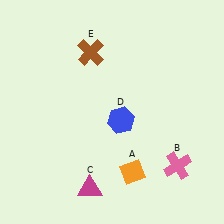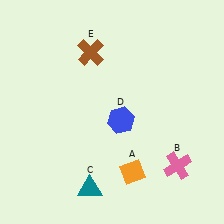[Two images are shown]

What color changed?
The triangle (C) changed from magenta in Image 1 to teal in Image 2.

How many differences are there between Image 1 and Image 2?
There is 1 difference between the two images.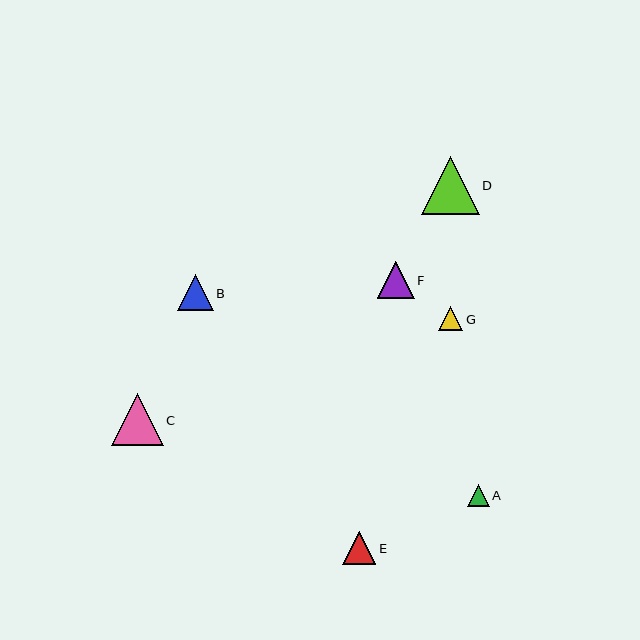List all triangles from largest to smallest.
From largest to smallest: D, C, F, B, E, G, A.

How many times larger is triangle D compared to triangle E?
Triangle D is approximately 1.7 times the size of triangle E.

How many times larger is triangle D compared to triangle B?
Triangle D is approximately 1.6 times the size of triangle B.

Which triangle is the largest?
Triangle D is the largest with a size of approximately 58 pixels.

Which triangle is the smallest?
Triangle A is the smallest with a size of approximately 22 pixels.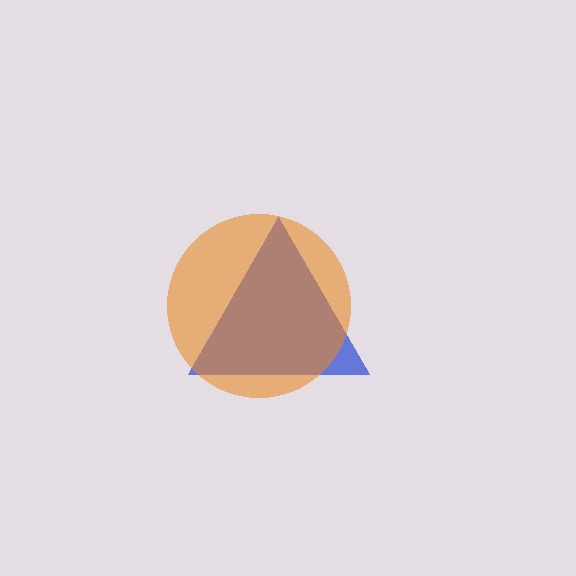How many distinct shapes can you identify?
There are 2 distinct shapes: a blue triangle, an orange circle.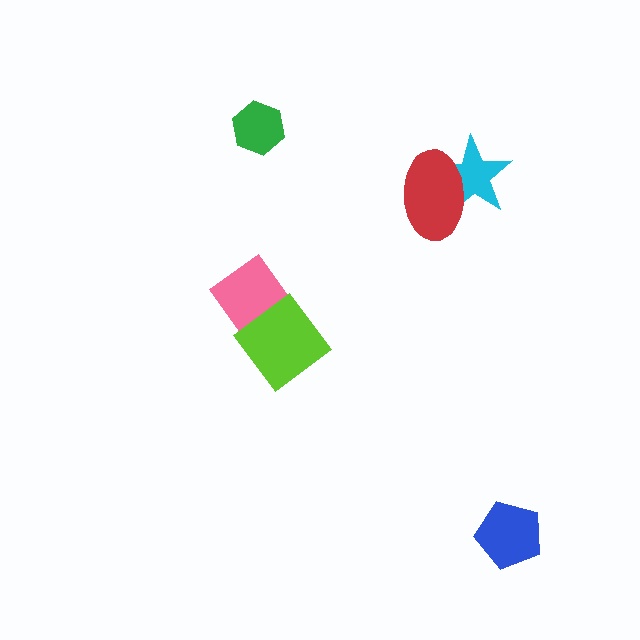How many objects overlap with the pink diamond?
1 object overlaps with the pink diamond.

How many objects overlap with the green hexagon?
0 objects overlap with the green hexagon.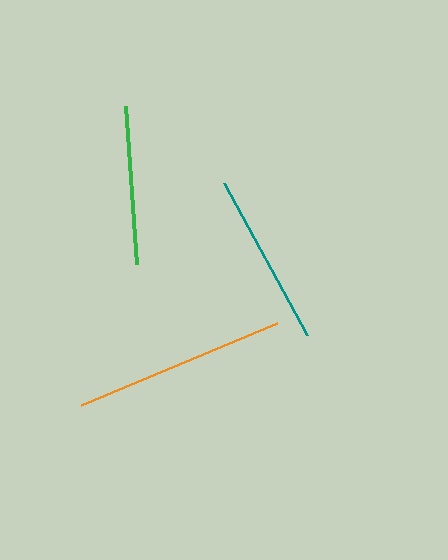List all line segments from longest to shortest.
From longest to shortest: orange, teal, green.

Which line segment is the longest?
The orange line is the longest at approximately 212 pixels.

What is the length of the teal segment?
The teal segment is approximately 173 pixels long.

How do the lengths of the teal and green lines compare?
The teal and green lines are approximately the same length.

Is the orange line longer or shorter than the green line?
The orange line is longer than the green line.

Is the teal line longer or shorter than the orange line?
The orange line is longer than the teal line.